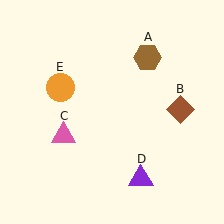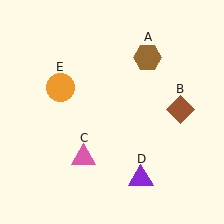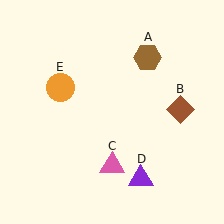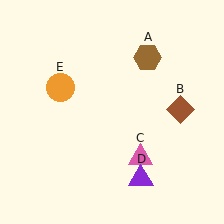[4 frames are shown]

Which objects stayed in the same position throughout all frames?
Brown hexagon (object A) and brown diamond (object B) and purple triangle (object D) and orange circle (object E) remained stationary.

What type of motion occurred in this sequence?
The pink triangle (object C) rotated counterclockwise around the center of the scene.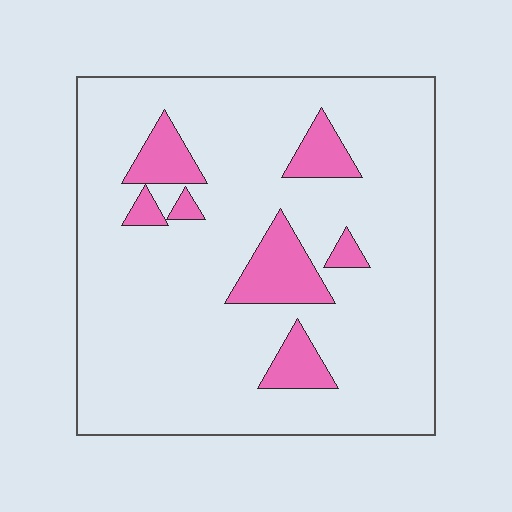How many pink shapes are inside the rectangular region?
7.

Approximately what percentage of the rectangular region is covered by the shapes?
Approximately 15%.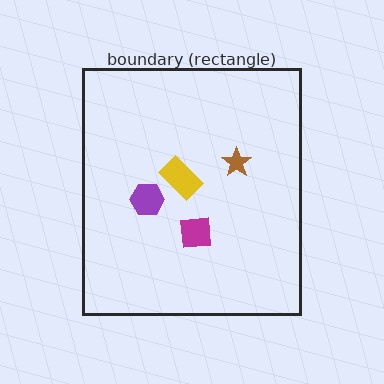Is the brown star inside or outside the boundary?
Inside.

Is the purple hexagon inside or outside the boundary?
Inside.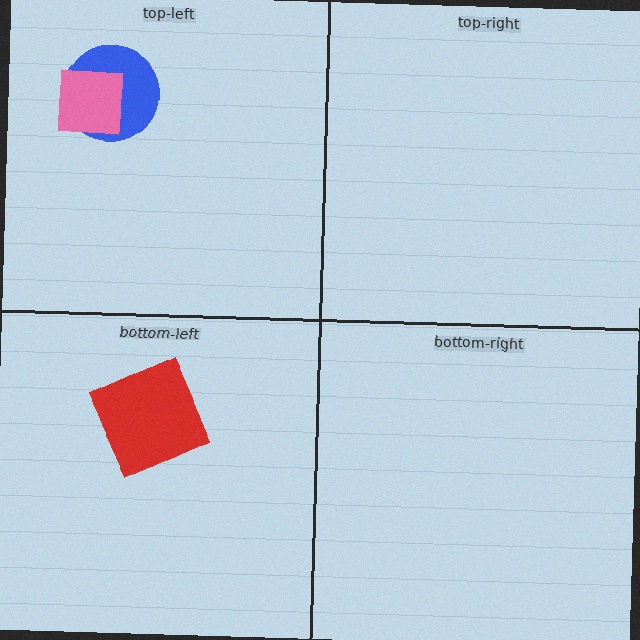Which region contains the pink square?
The top-left region.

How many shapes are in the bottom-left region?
1.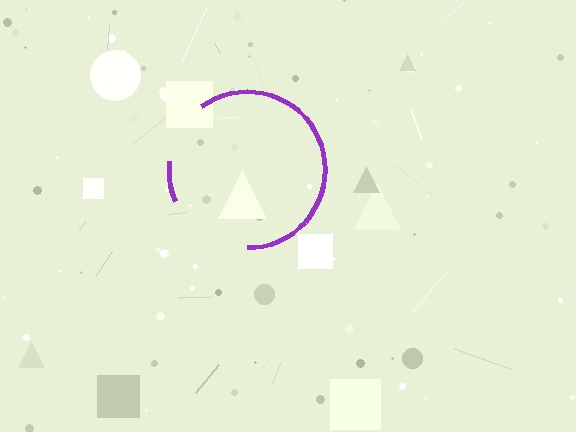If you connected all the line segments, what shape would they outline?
They would outline a circle.